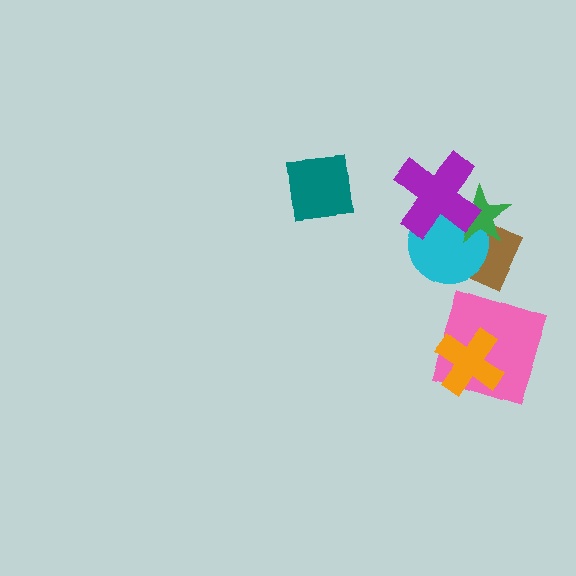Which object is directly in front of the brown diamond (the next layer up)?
The cyan circle is directly in front of the brown diamond.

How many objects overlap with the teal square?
0 objects overlap with the teal square.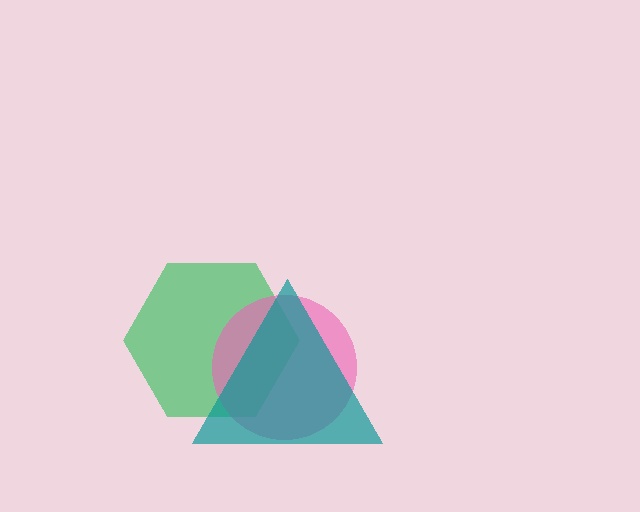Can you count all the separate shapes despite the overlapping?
Yes, there are 3 separate shapes.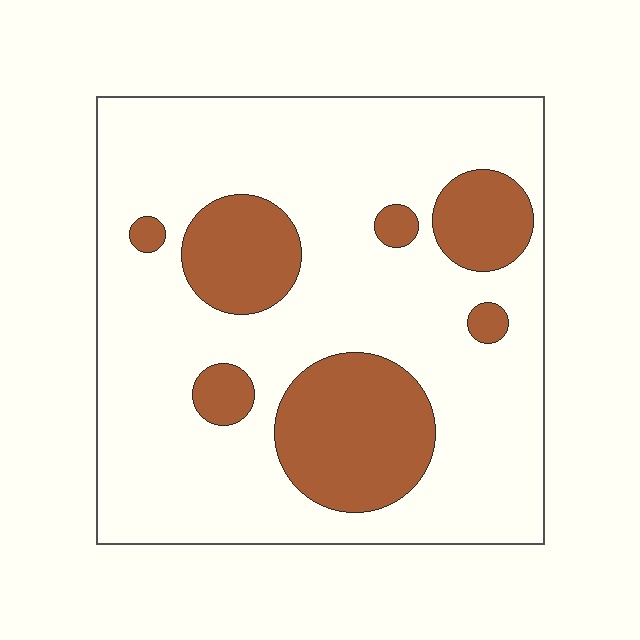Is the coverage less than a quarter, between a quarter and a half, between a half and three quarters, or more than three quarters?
Less than a quarter.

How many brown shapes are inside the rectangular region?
7.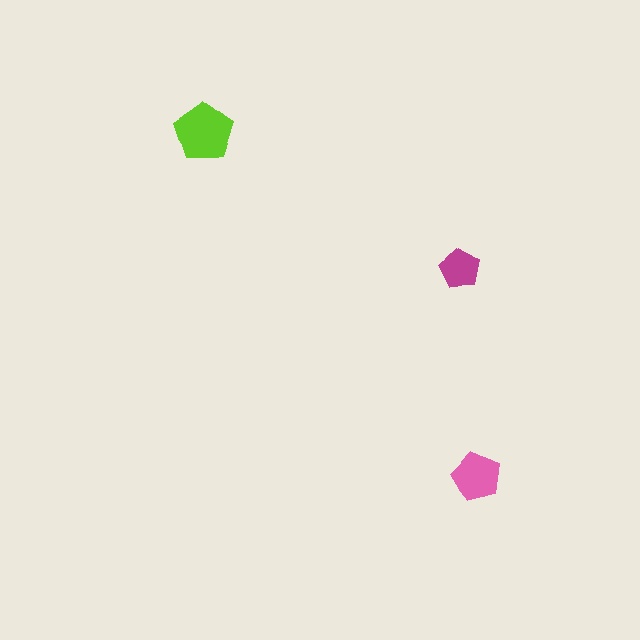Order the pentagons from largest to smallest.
the lime one, the pink one, the magenta one.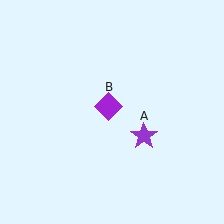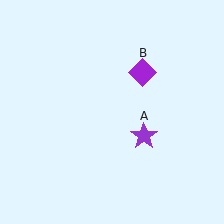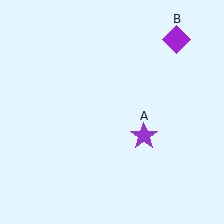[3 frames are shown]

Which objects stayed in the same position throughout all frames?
Purple star (object A) remained stationary.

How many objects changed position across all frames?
1 object changed position: purple diamond (object B).